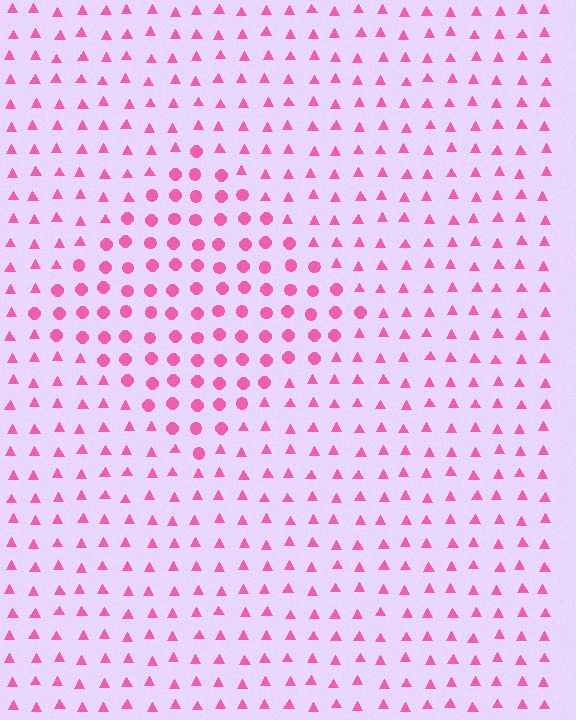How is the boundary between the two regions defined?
The boundary is defined by a change in element shape: circles inside vs. triangles outside. All elements share the same color and spacing.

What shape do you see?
I see a diamond.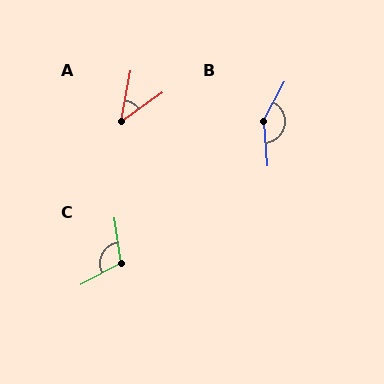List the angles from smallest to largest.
A (44°), C (109°), B (147°).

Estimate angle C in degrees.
Approximately 109 degrees.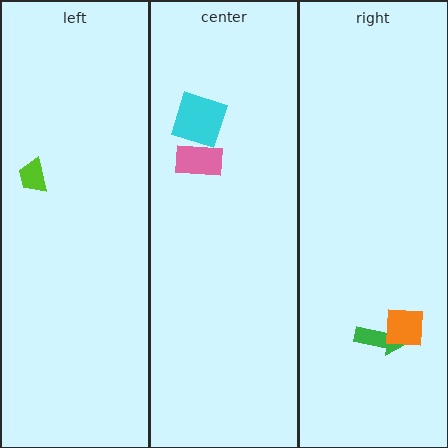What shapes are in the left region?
The lime trapezoid.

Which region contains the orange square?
The right region.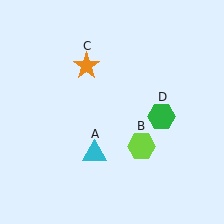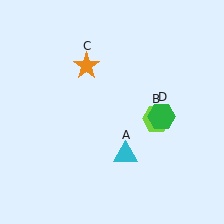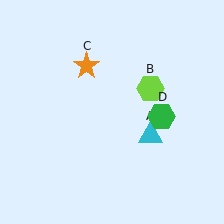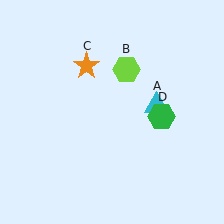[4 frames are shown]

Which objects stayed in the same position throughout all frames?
Orange star (object C) and green hexagon (object D) remained stationary.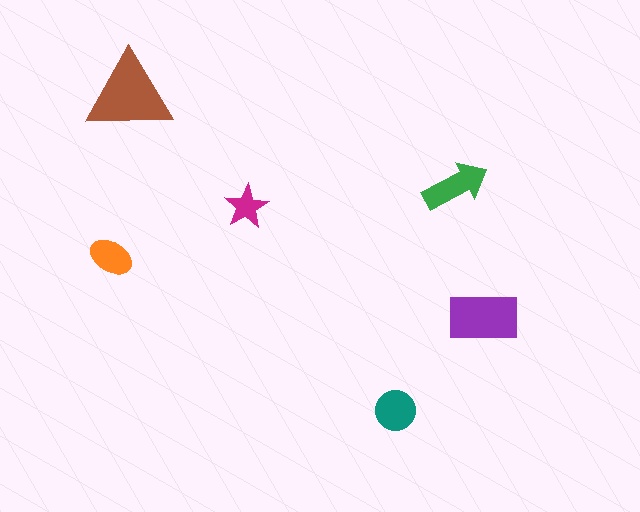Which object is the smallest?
The magenta star.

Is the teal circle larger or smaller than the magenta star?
Larger.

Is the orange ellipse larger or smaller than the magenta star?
Larger.